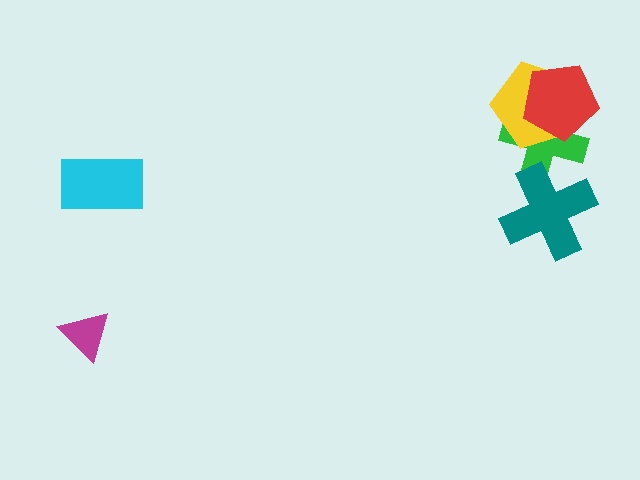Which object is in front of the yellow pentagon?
The red pentagon is in front of the yellow pentagon.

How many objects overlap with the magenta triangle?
0 objects overlap with the magenta triangle.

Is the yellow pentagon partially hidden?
Yes, it is partially covered by another shape.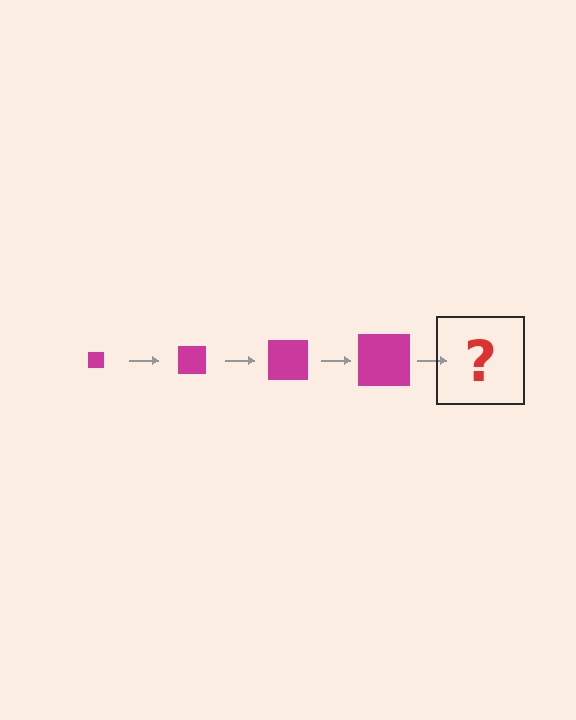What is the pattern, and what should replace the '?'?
The pattern is that the square gets progressively larger each step. The '?' should be a magenta square, larger than the previous one.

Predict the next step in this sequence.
The next step is a magenta square, larger than the previous one.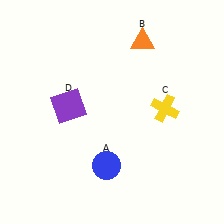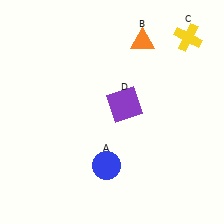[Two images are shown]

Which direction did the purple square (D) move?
The purple square (D) moved right.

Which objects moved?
The objects that moved are: the yellow cross (C), the purple square (D).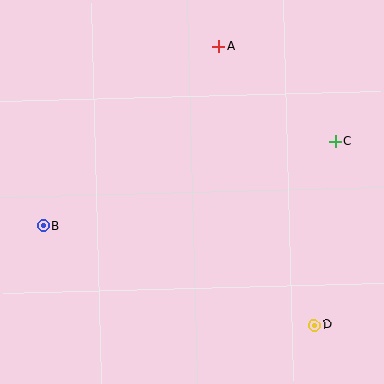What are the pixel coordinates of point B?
Point B is at (43, 226).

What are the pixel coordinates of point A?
Point A is at (219, 47).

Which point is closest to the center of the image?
Point A at (219, 47) is closest to the center.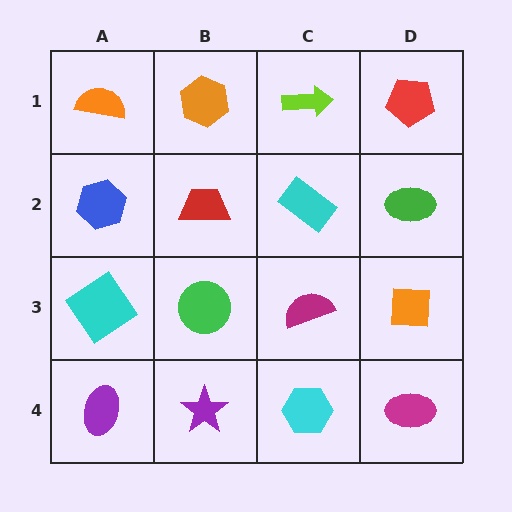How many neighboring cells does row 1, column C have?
3.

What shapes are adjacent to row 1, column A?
A blue hexagon (row 2, column A), an orange hexagon (row 1, column B).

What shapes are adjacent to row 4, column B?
A green circle (row 3, column B), a purple ellipse (row 4, column A), a cyan hexagon (row 4, column C).